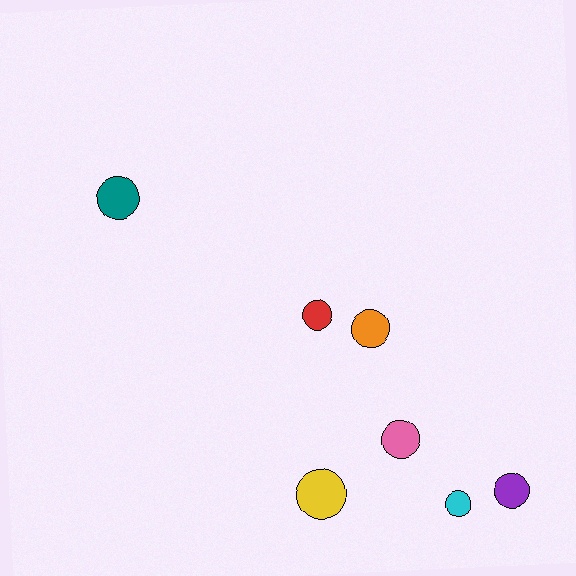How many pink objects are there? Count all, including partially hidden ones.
There is 1 pink object.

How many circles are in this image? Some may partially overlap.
There are 7 circles.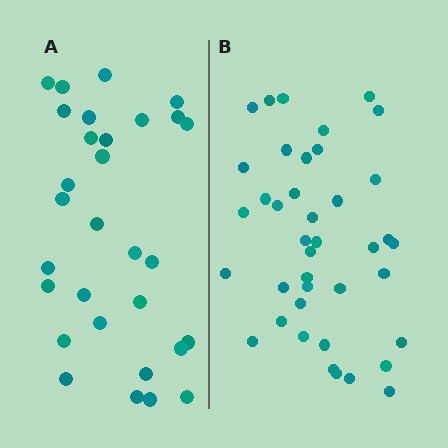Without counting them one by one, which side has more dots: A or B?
Region B (the right region) has more dots.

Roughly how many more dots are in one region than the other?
Region B has roughly 10 or so more dots than region A.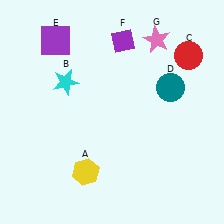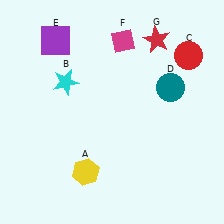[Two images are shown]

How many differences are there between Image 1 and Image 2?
There are 2 differences between the two images.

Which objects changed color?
F changed from purple to magenta. G changed from pink to red.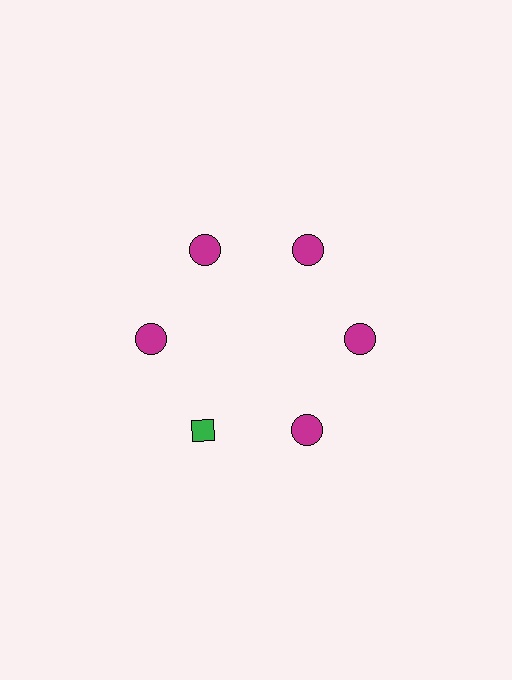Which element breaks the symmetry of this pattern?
The green diamond at roughly the 7 o'clock position breaks the symmetry. All other shapes are magenta circles.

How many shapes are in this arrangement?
There are 6 shapes arranged in a ring pattern.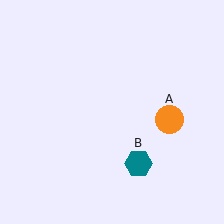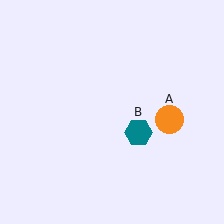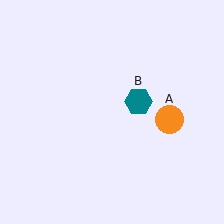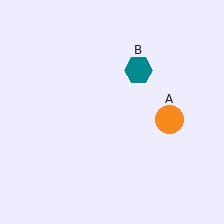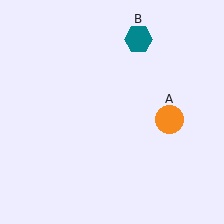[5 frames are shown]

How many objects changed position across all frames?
1 object changed position: teal hexagon (object B).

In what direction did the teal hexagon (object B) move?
The teal hexagon (object B) moved up.